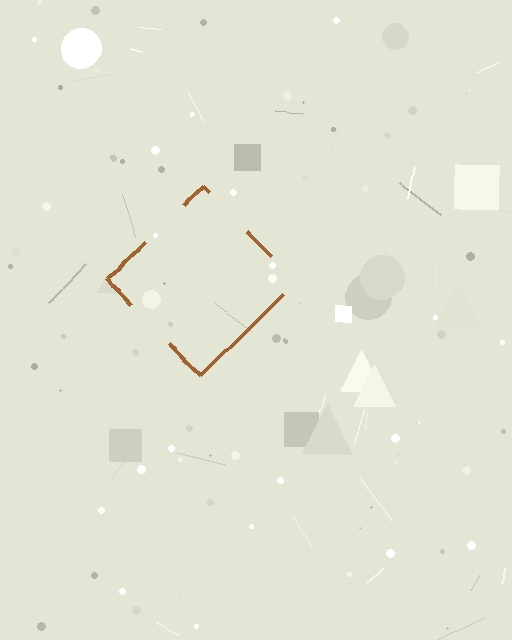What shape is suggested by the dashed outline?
The dashed outline suggests a diamond.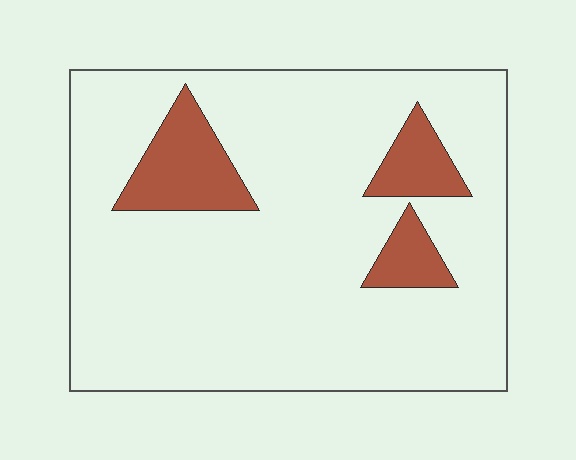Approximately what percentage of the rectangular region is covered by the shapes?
Approximately 15%.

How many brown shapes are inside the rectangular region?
3.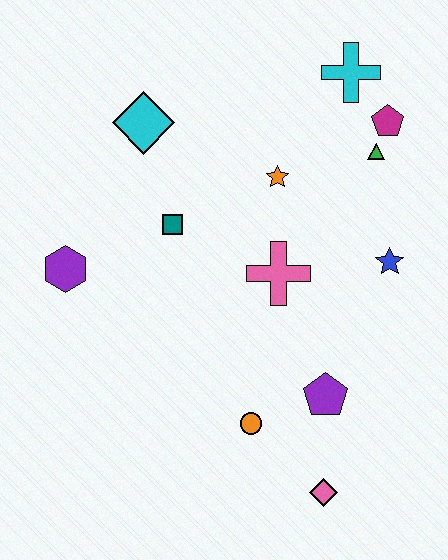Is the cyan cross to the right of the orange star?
Yes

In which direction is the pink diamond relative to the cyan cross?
The pink diamond is below the cyan cross.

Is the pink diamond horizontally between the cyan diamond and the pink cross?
No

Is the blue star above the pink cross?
Yes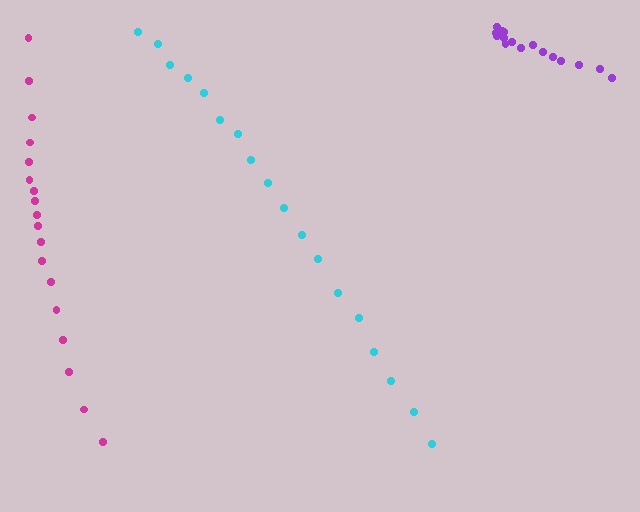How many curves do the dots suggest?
There are 3 distinct paths.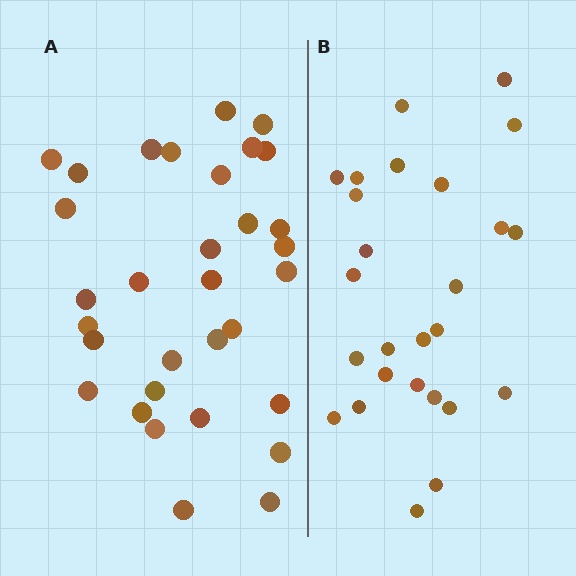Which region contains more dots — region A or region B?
Region A (the left region) has more dots.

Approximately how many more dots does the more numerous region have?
Region A has about 6 more dots than region B.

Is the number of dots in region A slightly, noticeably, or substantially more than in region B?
Region A has only slightly more — the two regions are fairly close. The ratio is roughly 1.2 to 1.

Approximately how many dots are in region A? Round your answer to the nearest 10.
About 30 dots. (The exact count is 32, which rounds to 30.)